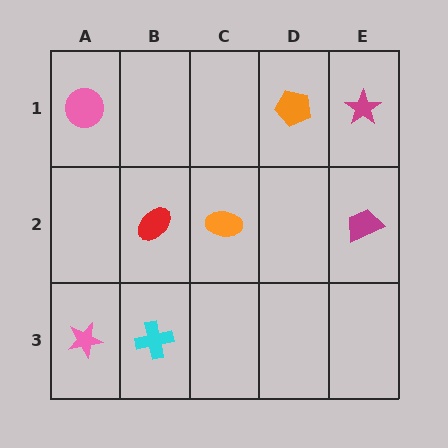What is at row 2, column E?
A magenta trapezoid.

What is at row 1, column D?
An orange pentagon.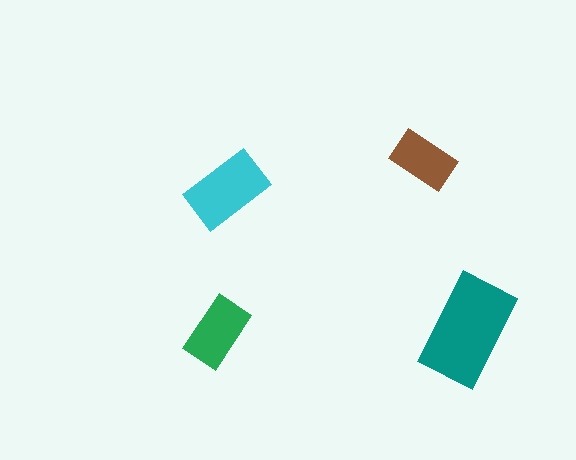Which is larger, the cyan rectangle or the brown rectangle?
The cyan one.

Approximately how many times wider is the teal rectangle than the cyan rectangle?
About 1.5 times wider.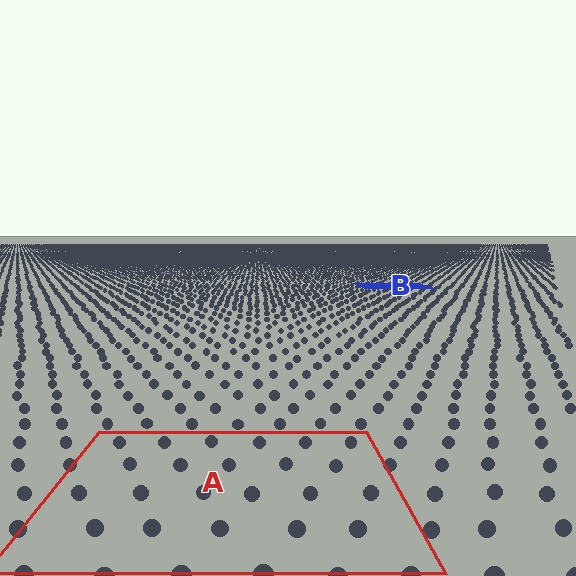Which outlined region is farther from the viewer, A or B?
Region B is farther from the viewer — the texture elements inside it appear smaller and more densely packed.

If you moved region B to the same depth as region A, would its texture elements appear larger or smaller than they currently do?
They would appear larger. At a closer depth, the same texture elements are projected at a bigger on-screen size.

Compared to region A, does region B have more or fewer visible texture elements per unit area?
Region B has more texture elements per unit area — they are packed more densely because it is farther away.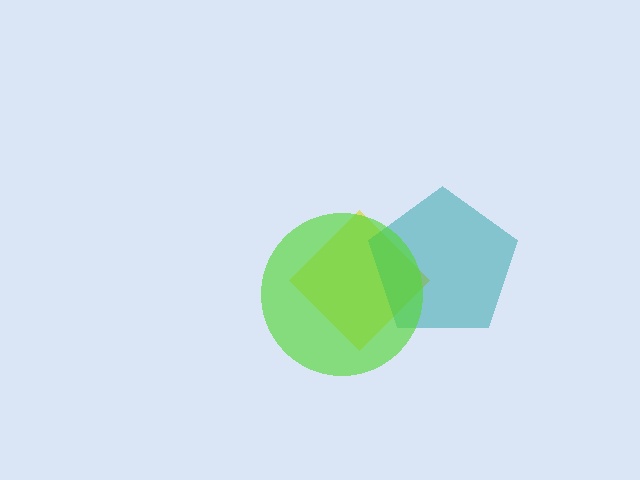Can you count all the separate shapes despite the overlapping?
Yes, there are 3 separate shapes.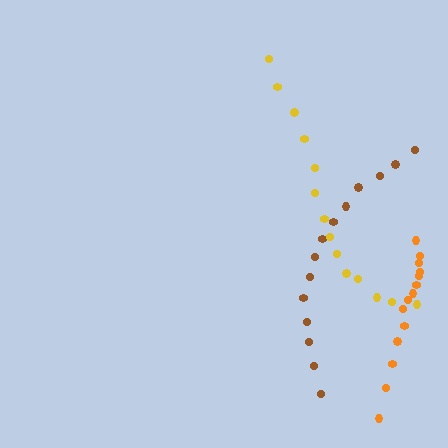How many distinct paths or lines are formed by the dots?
There are 3 distinct paths.